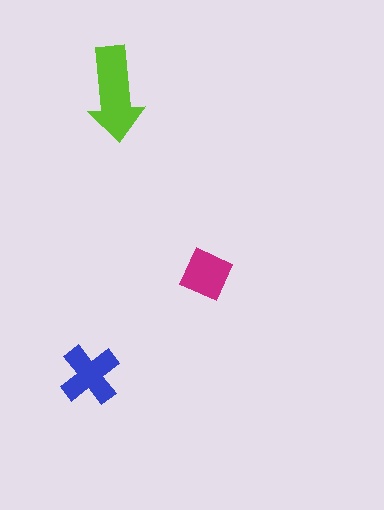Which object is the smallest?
The magenta diamond.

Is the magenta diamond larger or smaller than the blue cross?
Smaller.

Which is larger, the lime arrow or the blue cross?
The lime arrow.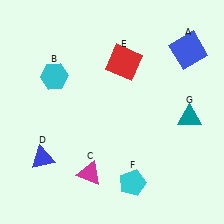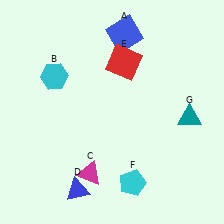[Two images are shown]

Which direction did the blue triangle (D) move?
The blue triangle (D) moved right.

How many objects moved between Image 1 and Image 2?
2 objects moved between the two images.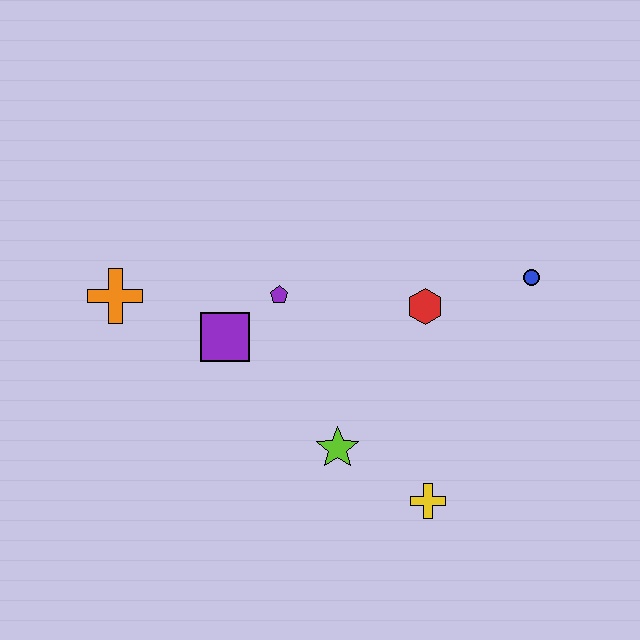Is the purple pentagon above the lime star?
Yes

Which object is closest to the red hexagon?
The blue circle is closest to the red hexagon.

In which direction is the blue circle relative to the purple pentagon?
The blue circle is to the right of the purple pentagon.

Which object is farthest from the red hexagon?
The orange cross is farthest from the red hexagon.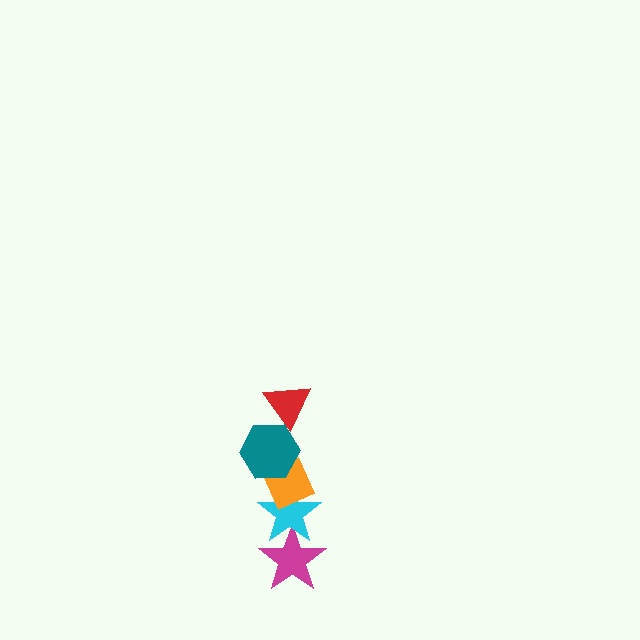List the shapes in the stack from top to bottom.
From top to bottom: the red triangle, the teal hexagon, the orange diamond, the cyan star, the magenta star.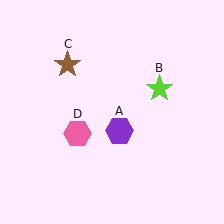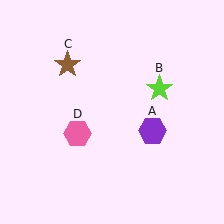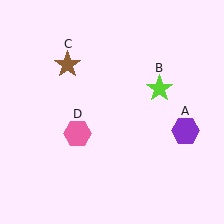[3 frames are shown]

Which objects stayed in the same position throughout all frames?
Lime star (object B) and brown star (object C) and pink hexagon (object D) remained stationary.